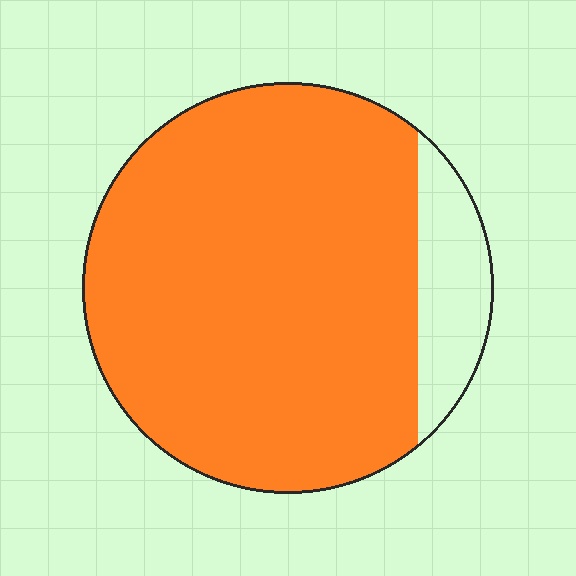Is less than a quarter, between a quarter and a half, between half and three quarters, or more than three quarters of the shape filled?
More than three quarters.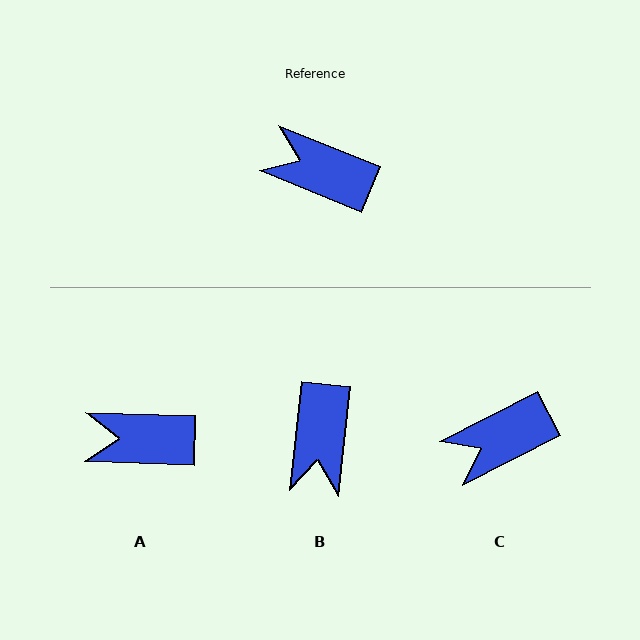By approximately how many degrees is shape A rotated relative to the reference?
Approximately 20 degrees counter-clockwise.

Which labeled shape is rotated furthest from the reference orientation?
B, about 106 degrees away.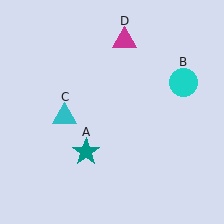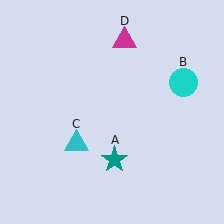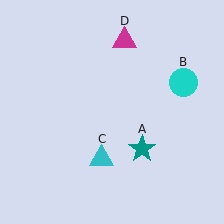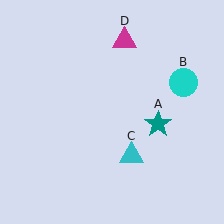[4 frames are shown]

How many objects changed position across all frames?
2 objects changed position: teal star (object A), cyan triangle (object C).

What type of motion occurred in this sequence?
The teal star (object A), cyan triangle (object C) rotated counterclockwise around the center of the scene.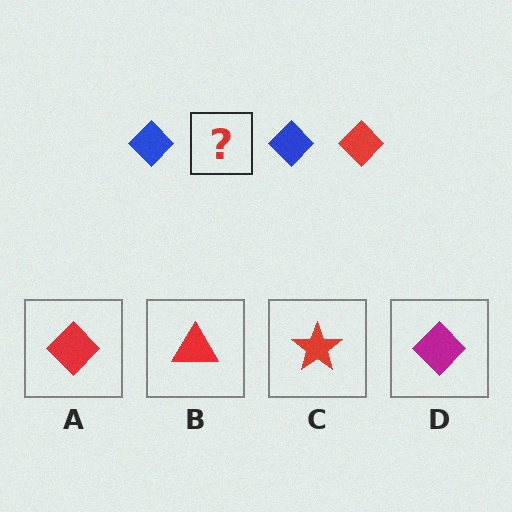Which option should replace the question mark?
Option A.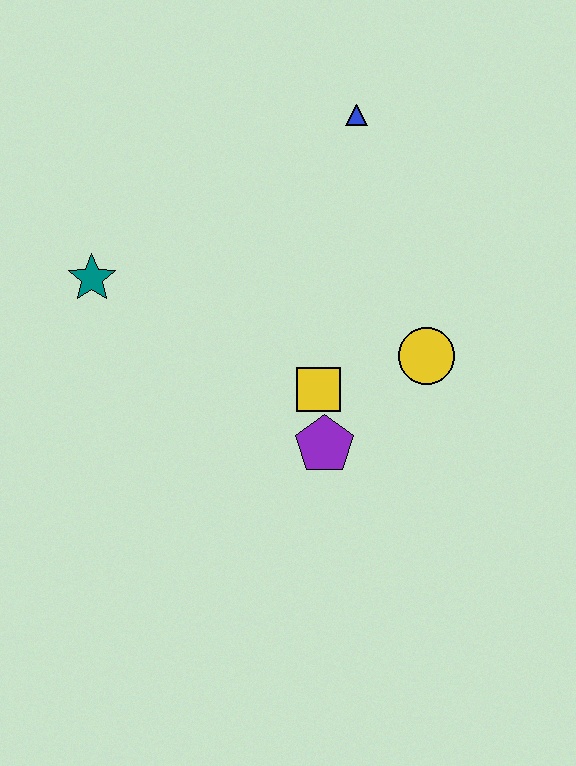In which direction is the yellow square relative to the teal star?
The yellow square is to the right of the teal star.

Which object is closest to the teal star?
The yellow square is closest to the teal star.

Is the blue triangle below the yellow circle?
No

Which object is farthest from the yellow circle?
The teal star is farthest from the yellow circle.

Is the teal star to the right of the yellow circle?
No